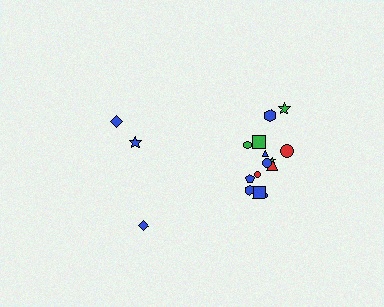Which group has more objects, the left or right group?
The right group.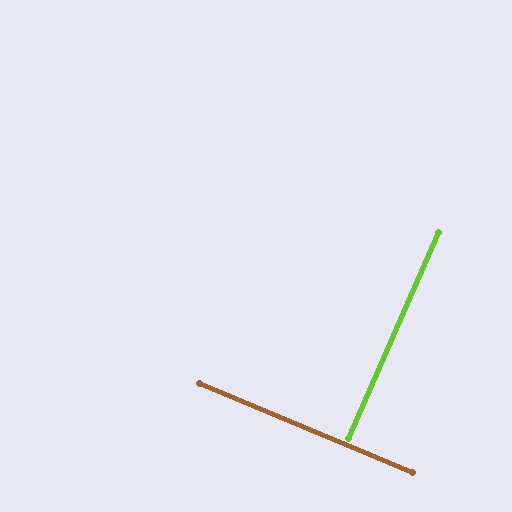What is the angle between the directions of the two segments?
Approximately 89 degrees.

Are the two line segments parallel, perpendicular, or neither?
Perpendicular — they meet at approximately 89°.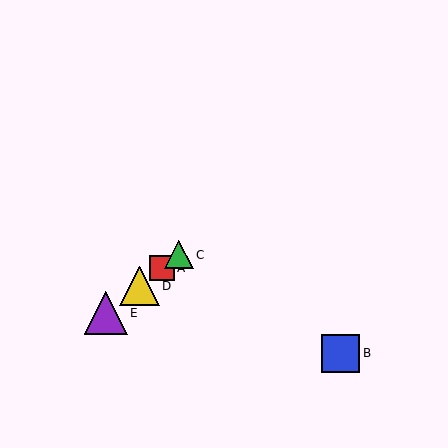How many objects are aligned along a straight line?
4 objects (A, C, D, E) are aligned along a straight line.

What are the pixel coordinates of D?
Object D is at (140, 286).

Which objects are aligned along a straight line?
Objects A, C, D, E are aligned along a straight line.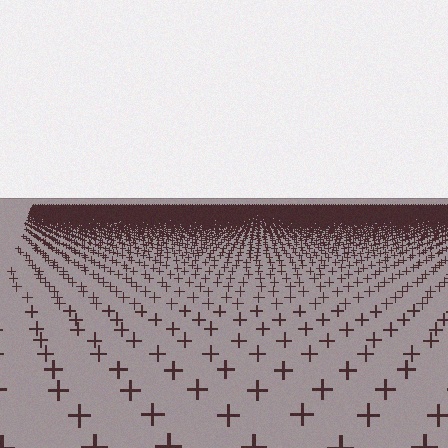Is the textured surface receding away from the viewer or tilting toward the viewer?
The surface is receding away from the viewer. Texture elements get smaller and denser toward the top.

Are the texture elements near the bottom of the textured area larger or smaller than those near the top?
Larger. Near the bottom, elements are closer to the viewer and appear at a bigger on-screen size.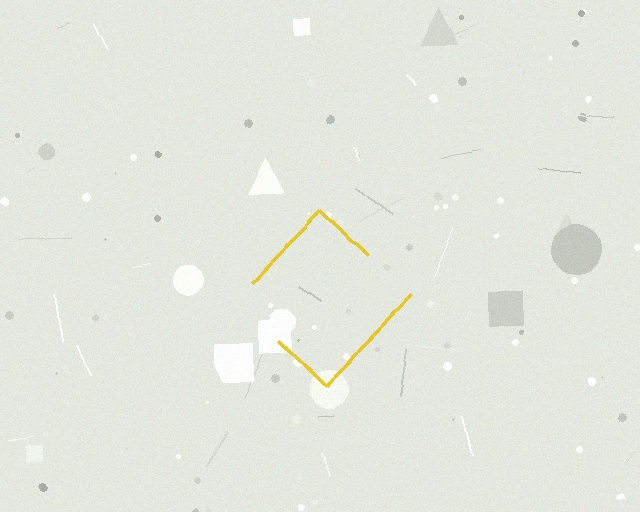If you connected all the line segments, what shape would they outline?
They would outline a diamond.